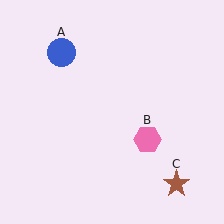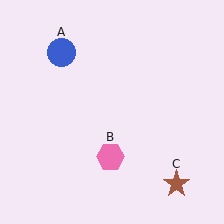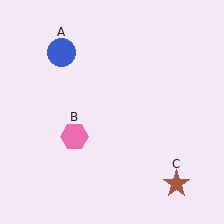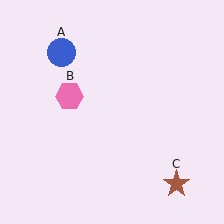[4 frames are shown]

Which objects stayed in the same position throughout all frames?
Blue circle (object A) and brown star (object C) remained stationary.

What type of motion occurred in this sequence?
The pink hexagon (object B) rotated clockwise around the center of the scene.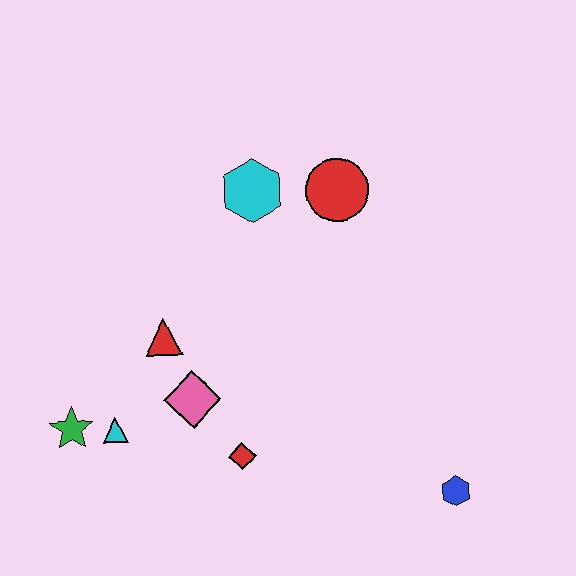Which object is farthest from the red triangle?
The blue hexagon is farthest from the red triangle.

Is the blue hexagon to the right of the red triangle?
Yes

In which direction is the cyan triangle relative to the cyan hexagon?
The cyan triangle is below the cyan hexagon.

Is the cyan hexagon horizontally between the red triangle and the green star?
No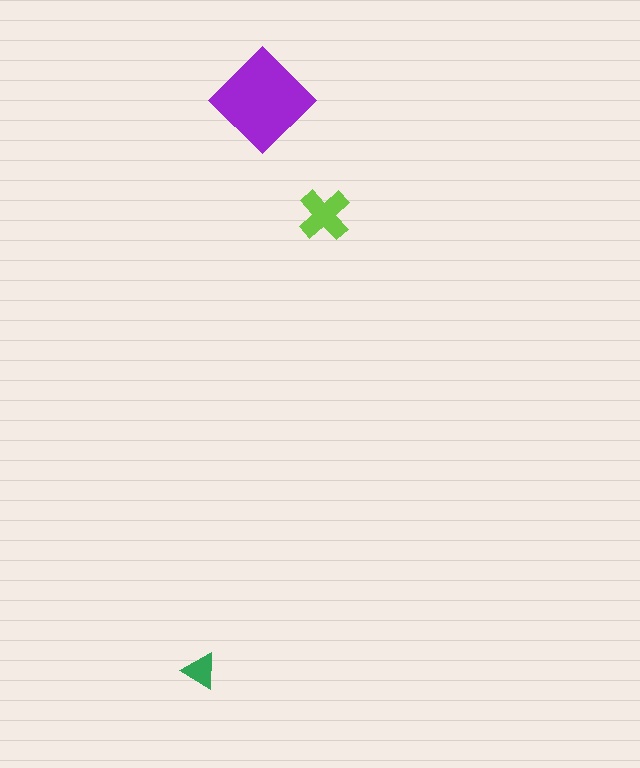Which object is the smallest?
The green triangle.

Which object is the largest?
The purple diamond.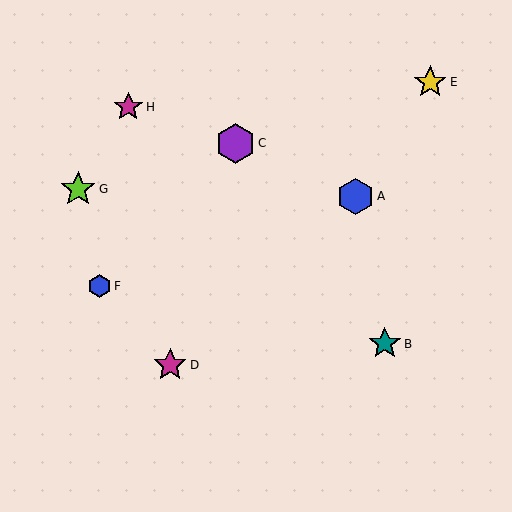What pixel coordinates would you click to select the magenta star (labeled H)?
Click at (128, 107) to select the magenta star H.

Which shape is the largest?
The purple hexagon (labeled C) is the largest.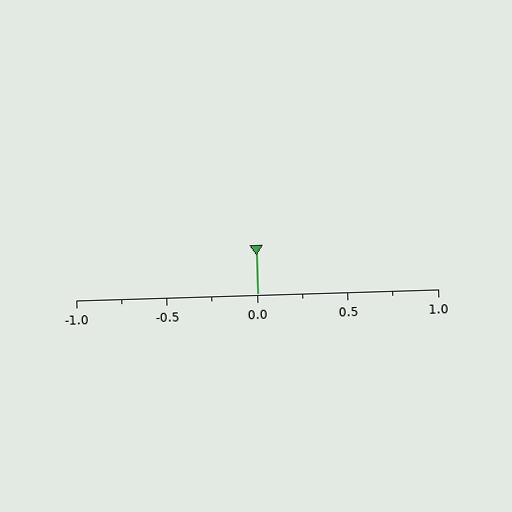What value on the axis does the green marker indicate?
The marker indicates approximately 0.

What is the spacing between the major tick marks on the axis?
The major ticks are spaced 0.5 apart.